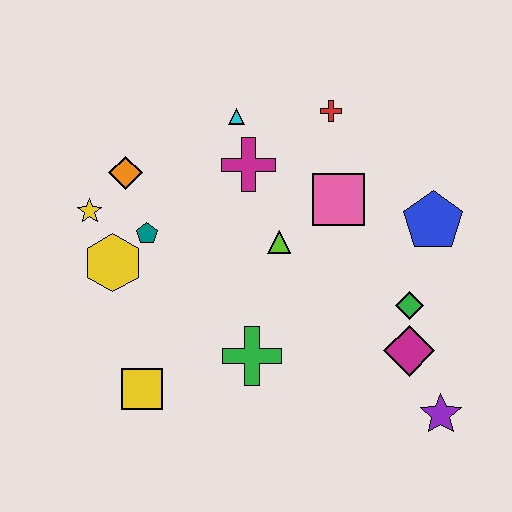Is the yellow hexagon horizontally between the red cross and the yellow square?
No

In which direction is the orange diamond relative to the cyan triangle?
The orange diamond is to the left of the cyan triangle.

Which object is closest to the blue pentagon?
The green diamond is closest to the blue pentagon.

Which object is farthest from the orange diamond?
The purple star is farthest from the orange diamond.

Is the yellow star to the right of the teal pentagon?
No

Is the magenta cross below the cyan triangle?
Yes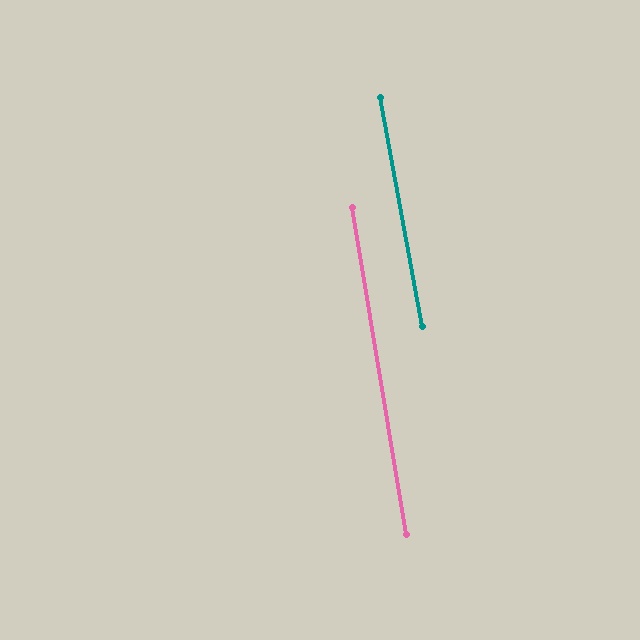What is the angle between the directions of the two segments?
Approximately 1 degree.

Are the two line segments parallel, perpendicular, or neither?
Parallel — their directions differ by only 1.0°.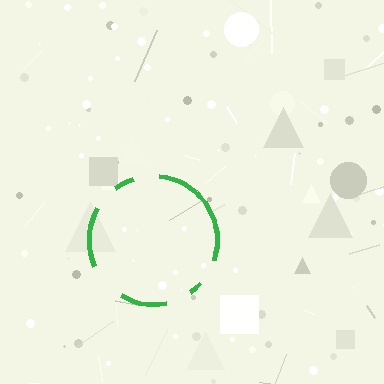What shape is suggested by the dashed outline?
The dashed outline suggests a circle.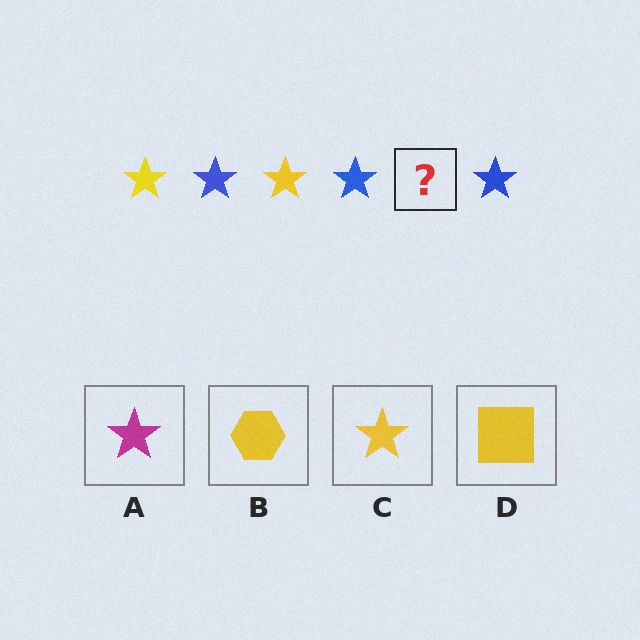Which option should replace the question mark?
Option C.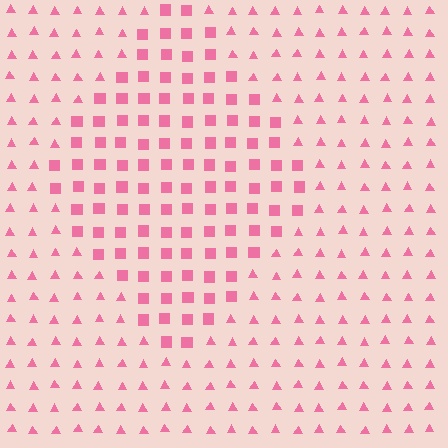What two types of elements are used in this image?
The image uses squares inside the diamond region and triangles outside it.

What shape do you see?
I see a diamond.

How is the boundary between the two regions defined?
The boundary is defined by a change in element shape: squares inside vs. triangles outside. All elements share the same color and spacing.